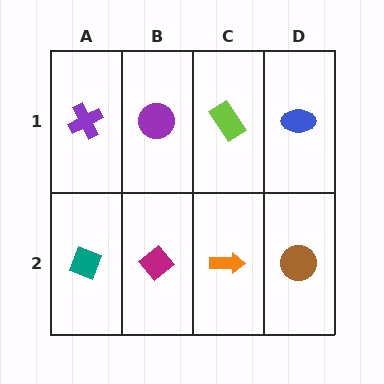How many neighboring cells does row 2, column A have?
2.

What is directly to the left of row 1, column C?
A purple circle.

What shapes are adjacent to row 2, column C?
A lime rectangle (row 1, column C), a magenta diamond (row 2, column B), a brown circle (row 2, column D).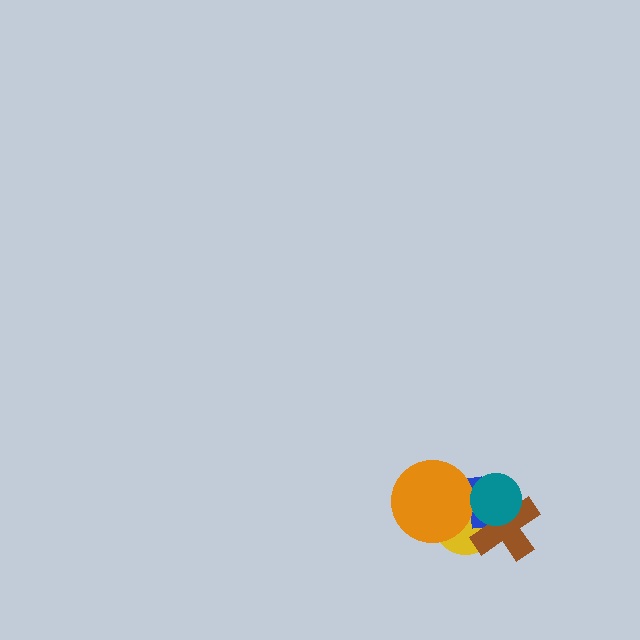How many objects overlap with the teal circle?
3 objects overlap with the teal circle.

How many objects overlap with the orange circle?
2 objects overlap with the orange circle.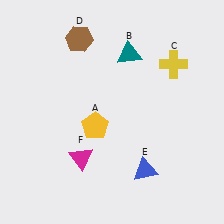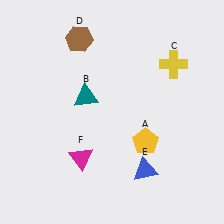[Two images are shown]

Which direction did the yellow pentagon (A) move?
The yellow pentagon (A) moved right.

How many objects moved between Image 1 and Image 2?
2 objects moved between the two images.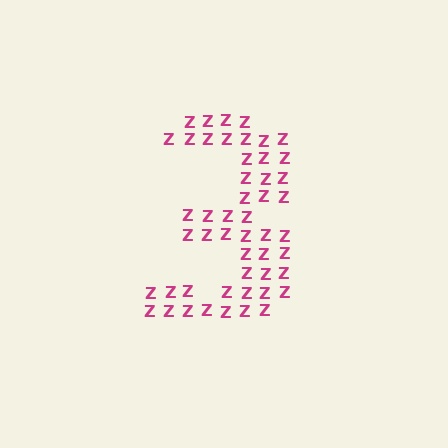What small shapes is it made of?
It is made of small letter Z's.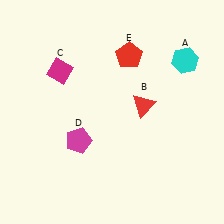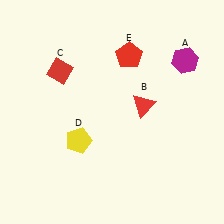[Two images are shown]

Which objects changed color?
A changed from cyan to magenta. C changed from magenta to red. D changed from magenta to yellow.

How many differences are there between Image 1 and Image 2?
There are 3 differences between the two images.